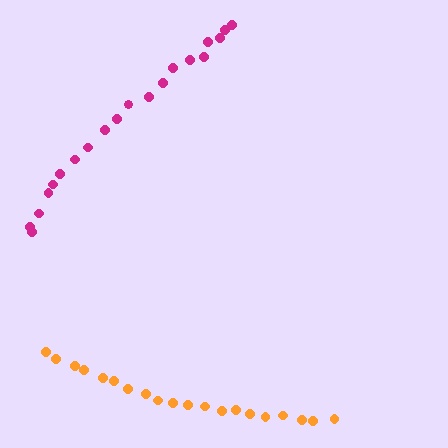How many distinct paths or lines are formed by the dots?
There are 2 distinct paths.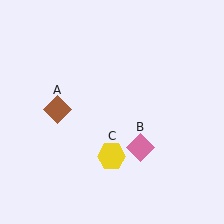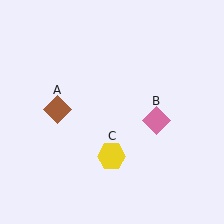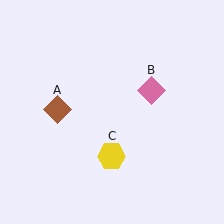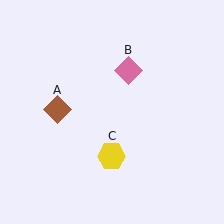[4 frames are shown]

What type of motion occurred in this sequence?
The pink diamond (object B) rotated counterclockwise around the center of the scene.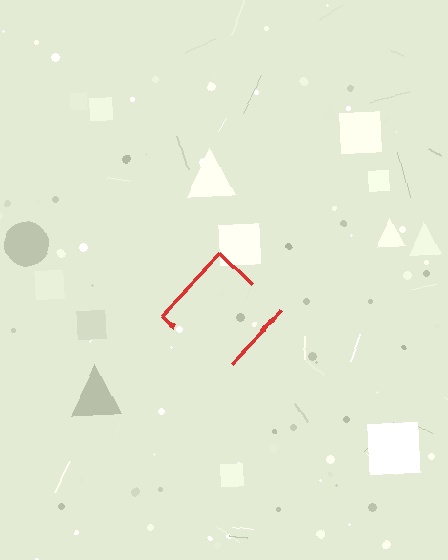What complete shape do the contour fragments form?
The contour fragments form a diamond.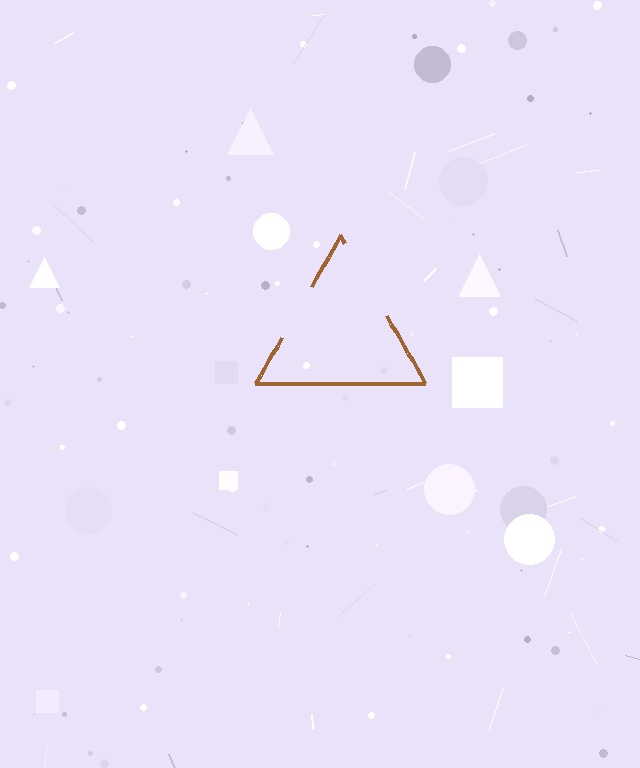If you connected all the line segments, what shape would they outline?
They would outline a triangle.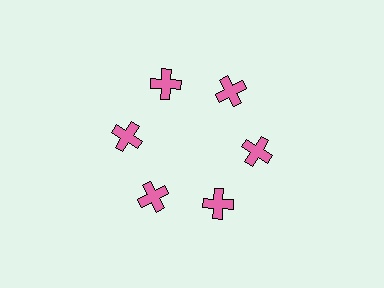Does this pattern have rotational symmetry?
Yes, this pattern has 6-fold rotational symmetry. It looks the same after rotating 60 degrees around the center.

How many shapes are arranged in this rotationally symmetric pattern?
There are 6 shapes, arranged in 6 groups of 1.